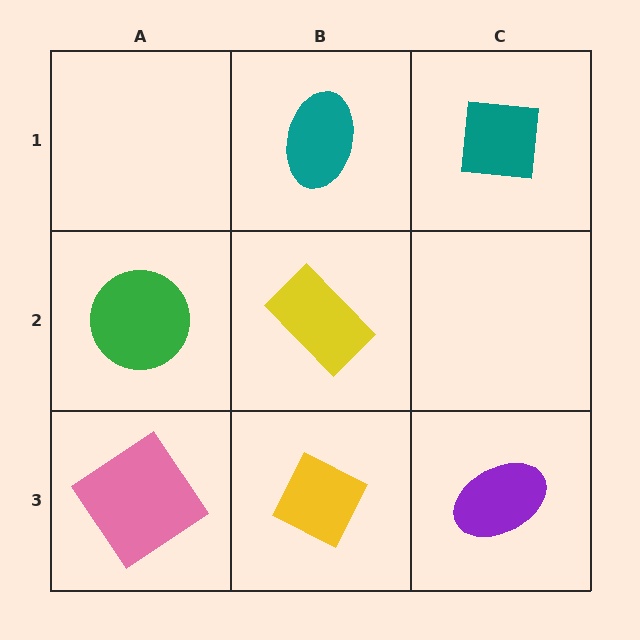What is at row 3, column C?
A purple ellipse.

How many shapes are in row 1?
2 shapes.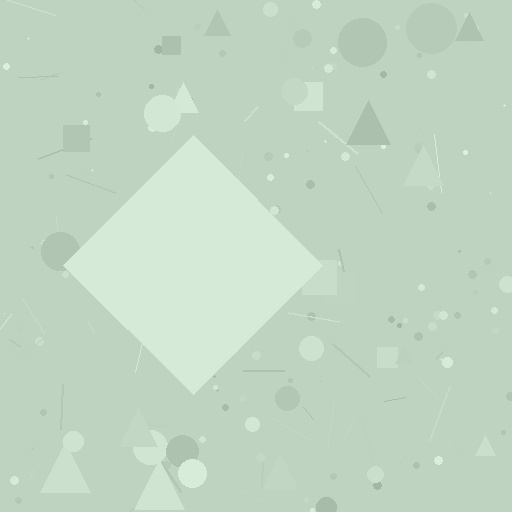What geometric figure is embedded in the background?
A diamond is embedded in the background.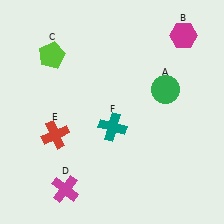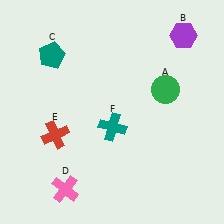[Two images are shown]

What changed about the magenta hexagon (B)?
In Image 1, B is magenta. In Image 2, it changed to purple.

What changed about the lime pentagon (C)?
In Image 1, C is lime. In Image 2, it changed to teal.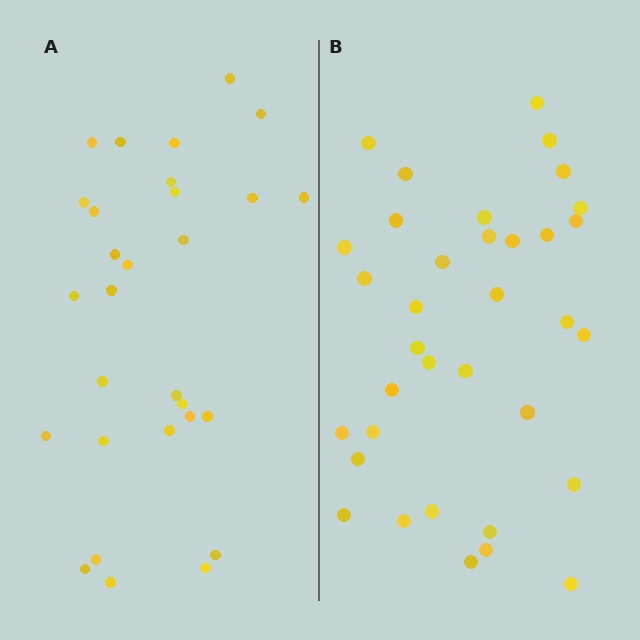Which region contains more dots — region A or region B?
Region B (the right region) has more dots.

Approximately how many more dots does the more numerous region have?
Region B has about 6 more dots than region A.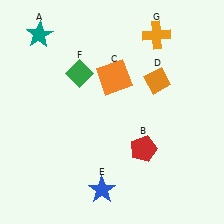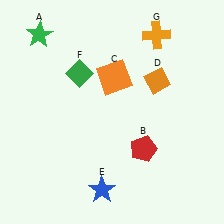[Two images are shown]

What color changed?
The star (A) changed from teal in Image 1 to green in Image 2.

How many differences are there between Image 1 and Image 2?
There is 1 difference between the two images.